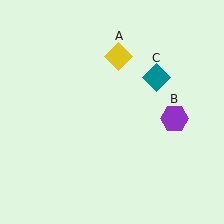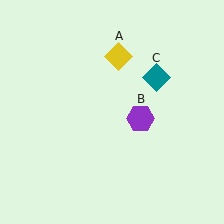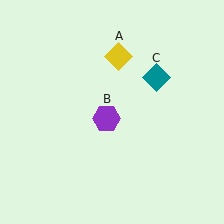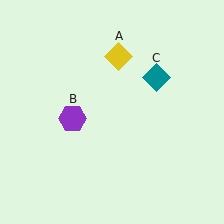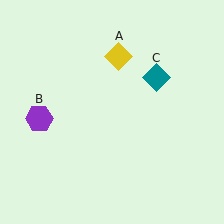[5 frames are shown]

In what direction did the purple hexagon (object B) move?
The purple hexagon (object B) moved left.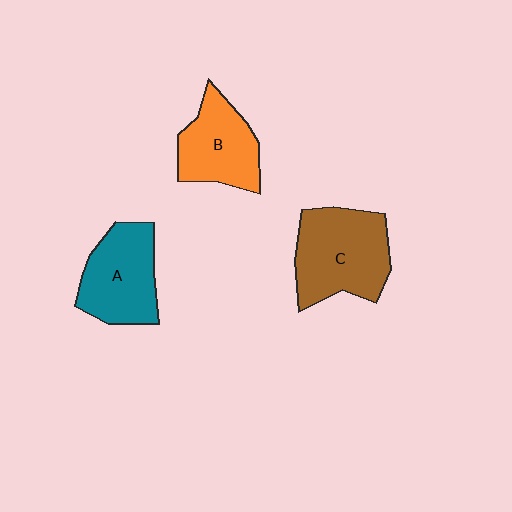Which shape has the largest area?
Shape C (brown).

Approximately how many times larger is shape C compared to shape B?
Approximately 1.3 times.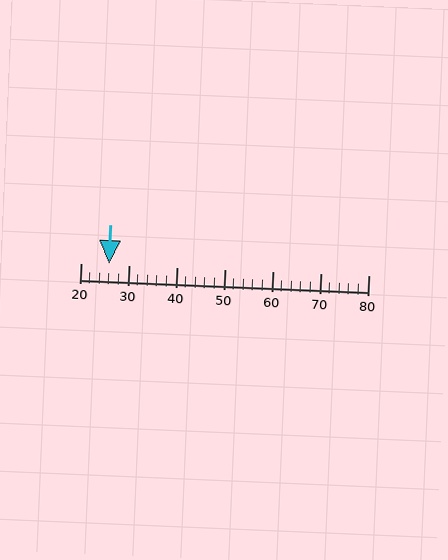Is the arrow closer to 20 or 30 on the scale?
The arrow is closer to 30.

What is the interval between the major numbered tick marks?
The major tick marks are spaced 10 units apart.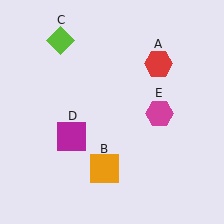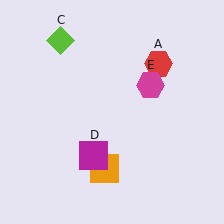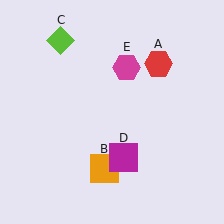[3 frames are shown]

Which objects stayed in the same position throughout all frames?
Red hexagon (object A) and orange square (object B) and lime diamond (object C) remained stationary.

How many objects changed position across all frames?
2 objects changed position: magenta square (object D), magenta hexagon (object E).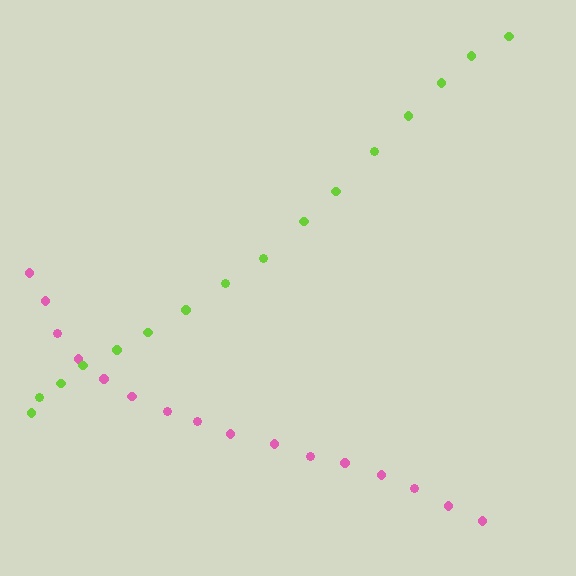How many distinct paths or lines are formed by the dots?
There are 2 distinct paths.